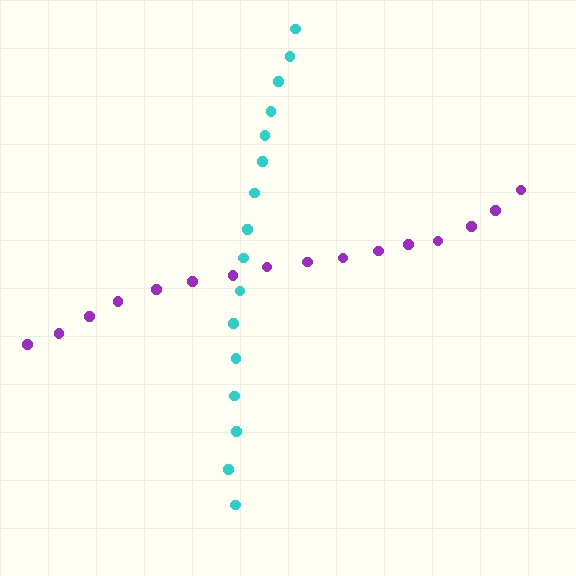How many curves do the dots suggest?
There are 2 distinct paths.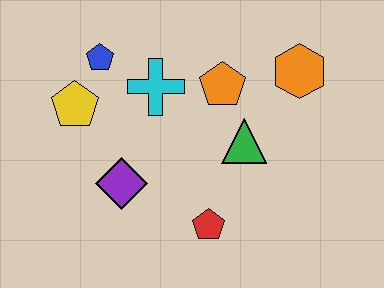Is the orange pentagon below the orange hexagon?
Yes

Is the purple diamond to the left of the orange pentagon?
Yes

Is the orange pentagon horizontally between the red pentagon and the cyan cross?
No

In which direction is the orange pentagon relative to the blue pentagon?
The orange pentagon is to the right of the blue pentagon.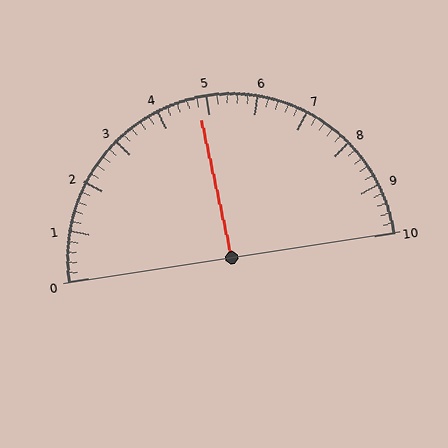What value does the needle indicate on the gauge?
The needle indicates approximately 4.8.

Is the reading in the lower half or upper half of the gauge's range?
The reading is in the lower half of the range (0 to 10).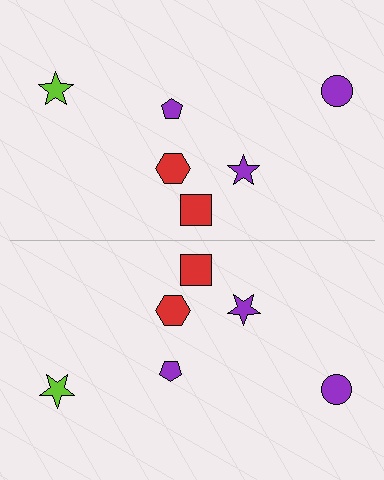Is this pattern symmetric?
Yes, this pattern has bilateral (reflection) symmetry.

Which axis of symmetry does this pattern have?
The pattern has a horizontal axis of symmetry running through the center of the image.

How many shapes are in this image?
There are 12 shapes in this image.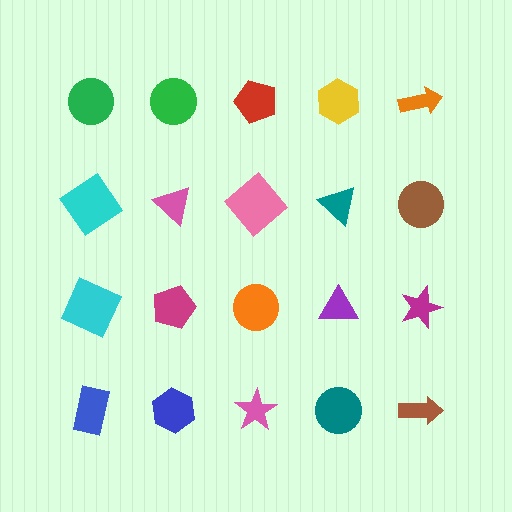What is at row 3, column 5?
A magenta star.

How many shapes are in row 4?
5 shapes.